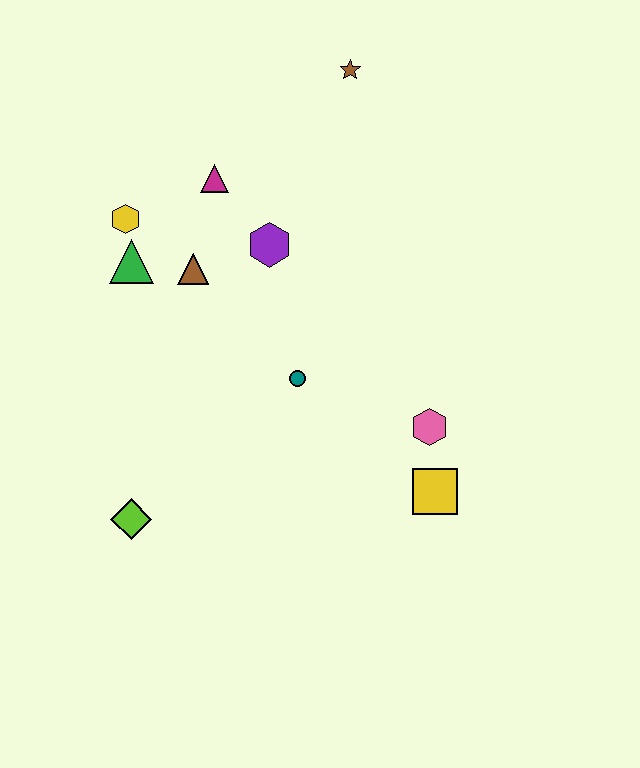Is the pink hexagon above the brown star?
No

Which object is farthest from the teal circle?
The brown star is farthest from the teal circle.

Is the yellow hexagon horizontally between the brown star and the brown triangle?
No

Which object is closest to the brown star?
The magenta triangle is closest to the brown star.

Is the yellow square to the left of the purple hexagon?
No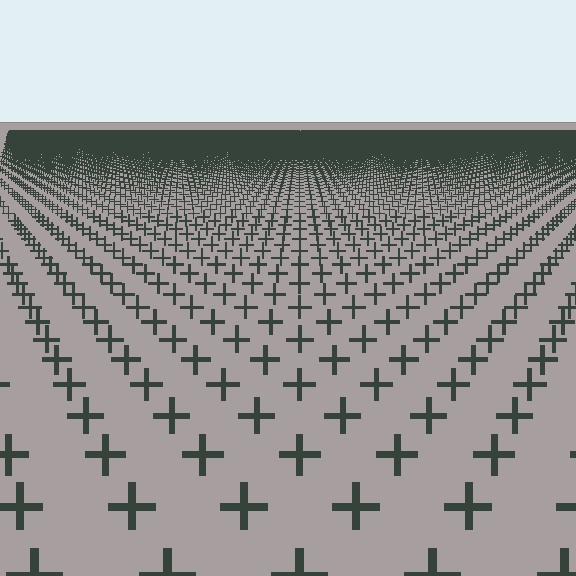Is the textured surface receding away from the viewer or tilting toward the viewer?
The surface is receding away from the viewer. Texture elements get smaller and denser toward the top.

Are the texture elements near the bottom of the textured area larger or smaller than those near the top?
Larger. Near the bottom, elements are closer to the viewer and appear at a bigger on-screen size.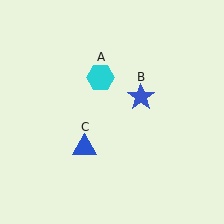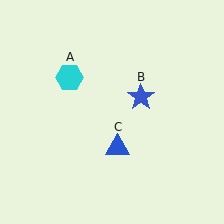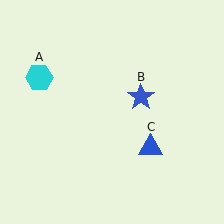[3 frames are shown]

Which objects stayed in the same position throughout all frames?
Blue star (object B) remained stationary.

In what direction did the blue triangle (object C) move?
The blue triangle (object C) moved right.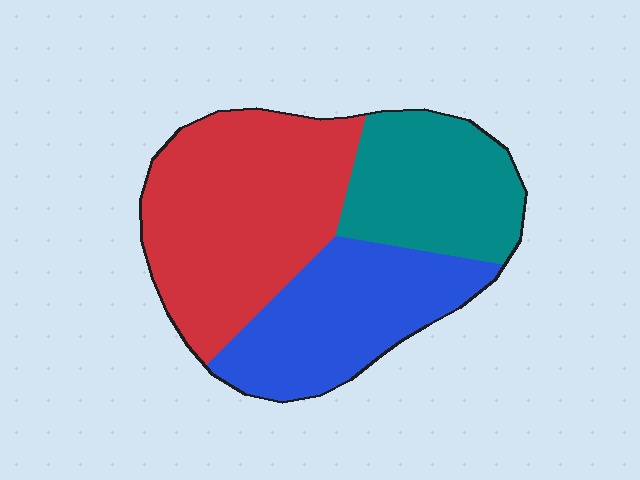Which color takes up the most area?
Red, at roughly 45%.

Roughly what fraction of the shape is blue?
Blue covers around 30% of the shape.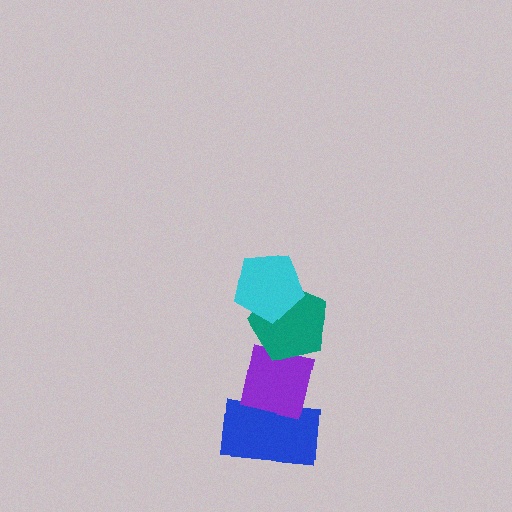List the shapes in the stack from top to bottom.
From top to bottom: the cyan pentagon, the teal pentagon, the purple square, the blue rectangle.